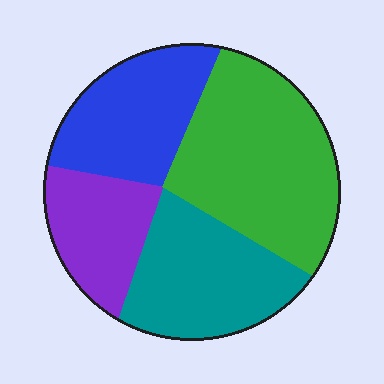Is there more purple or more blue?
Blue.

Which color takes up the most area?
Green, at roughly 35%.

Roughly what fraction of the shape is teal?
Teal covers 25% of the shape.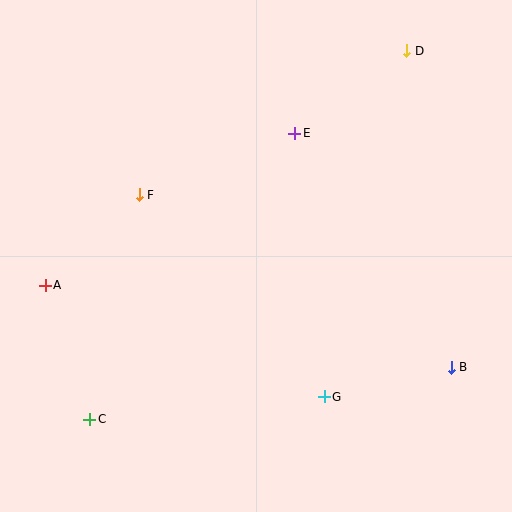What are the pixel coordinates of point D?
Point D is at (407, 51).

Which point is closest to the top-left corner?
Point F is closest to the top-left corner.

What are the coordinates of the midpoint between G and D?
The midpoint between G and D is at (365, 224).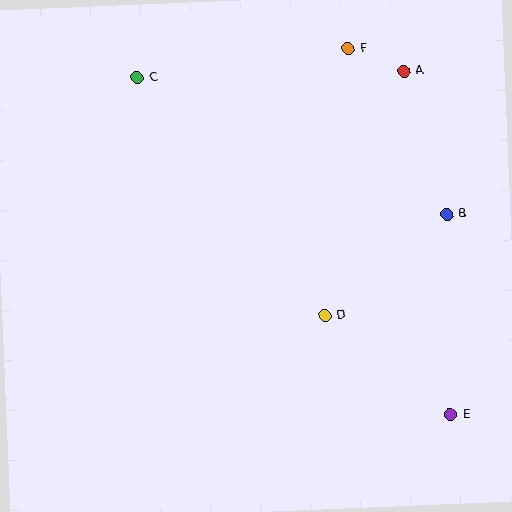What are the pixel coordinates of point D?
Point D is at (325, 316).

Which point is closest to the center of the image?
Point D at (325, 316) is closest to the center.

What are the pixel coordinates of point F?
Point F is at (348, 49).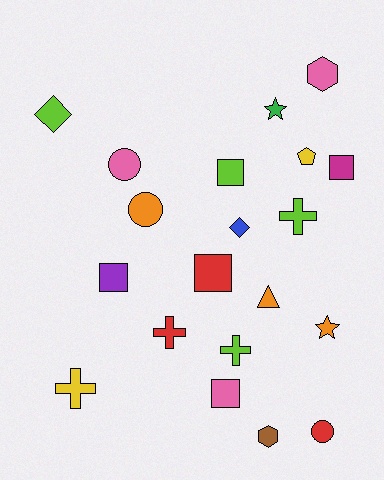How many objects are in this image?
There are 20 objects.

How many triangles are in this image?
There is 1 triangle.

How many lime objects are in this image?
There are 4 lime objects.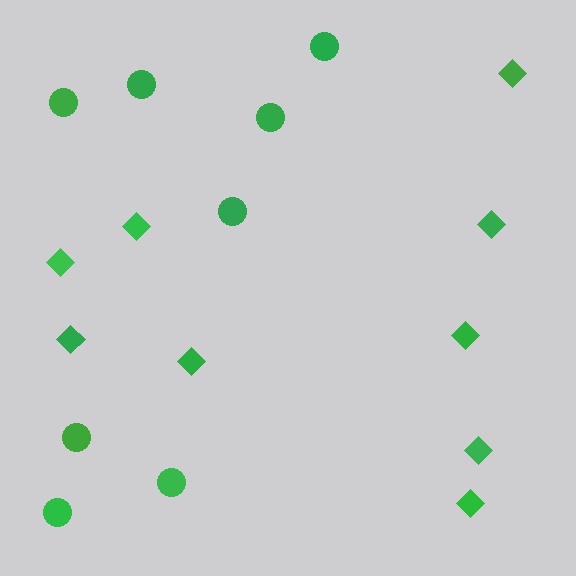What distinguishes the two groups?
There are 2 groups: one group of diamonds (9) and one group of circles (8).